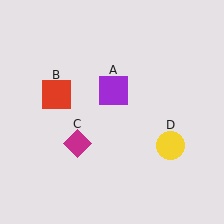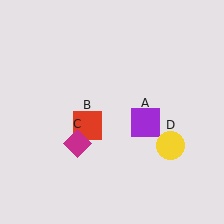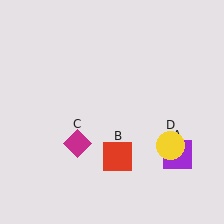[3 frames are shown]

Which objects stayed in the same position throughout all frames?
Magenta diamond (object C) and yellow circle (object D) remained stationary.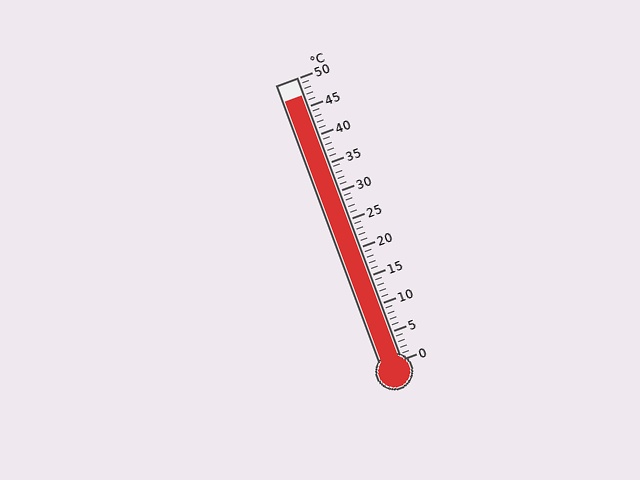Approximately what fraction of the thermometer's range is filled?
The thermometer is filled to approximately 95% of its range.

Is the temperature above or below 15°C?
The temperature is above 15°C.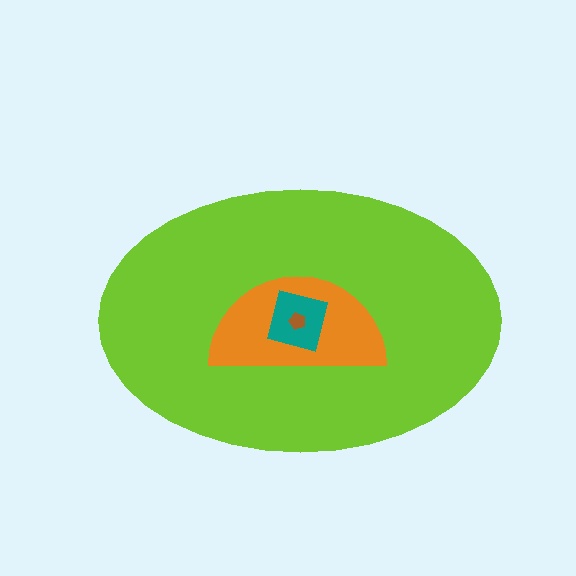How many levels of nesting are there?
4.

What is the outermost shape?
The lime ellipse.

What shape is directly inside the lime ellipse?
The orange semicircle.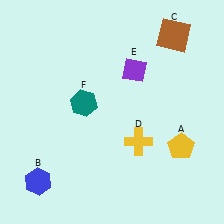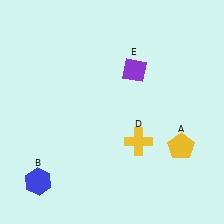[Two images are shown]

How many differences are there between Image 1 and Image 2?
There are 2 differences between the two images.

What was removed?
The brown square (C), the teal hexagon (F) were removed in Image 2.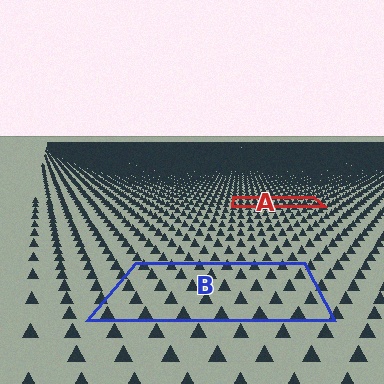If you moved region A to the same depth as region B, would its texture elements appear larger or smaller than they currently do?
They would appear larger. At a closer depth, the same texture elements are projected at a bigger on-screen size.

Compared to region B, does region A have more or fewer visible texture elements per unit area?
Region A has more texture elements per unit area — they are packed more densely because it is farther away.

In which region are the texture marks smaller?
The texture marks are smaller in region A, because it is farther away.